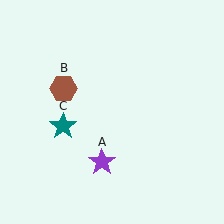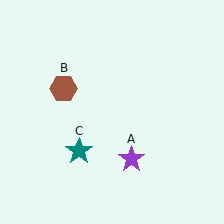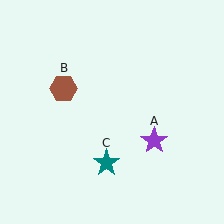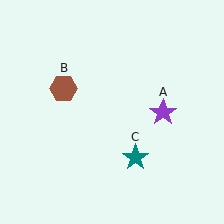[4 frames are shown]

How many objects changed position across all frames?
2 objects changed position: purple star (object A), teal star (object C).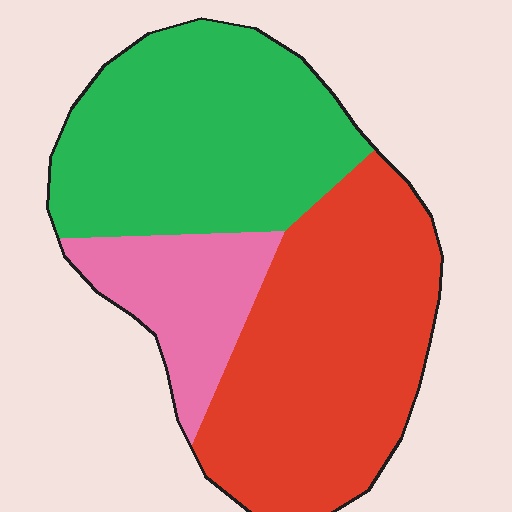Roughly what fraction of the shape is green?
Green takes up between a third and a half of the shape.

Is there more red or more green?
Red.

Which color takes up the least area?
Pink, at roughly 15%.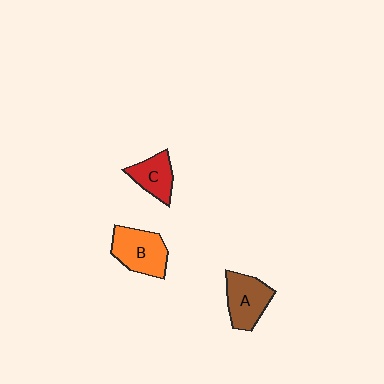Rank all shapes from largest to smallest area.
From largest to smallest: B (orange), A (brown), C (red).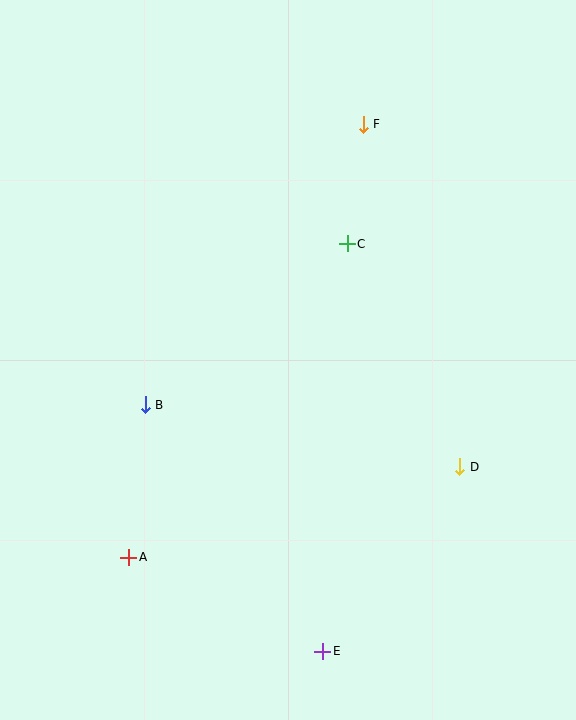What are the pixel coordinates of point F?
Point F is at (363, 124).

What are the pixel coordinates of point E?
Point E is at (323, 651).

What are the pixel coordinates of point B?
Point B is at (145, 405).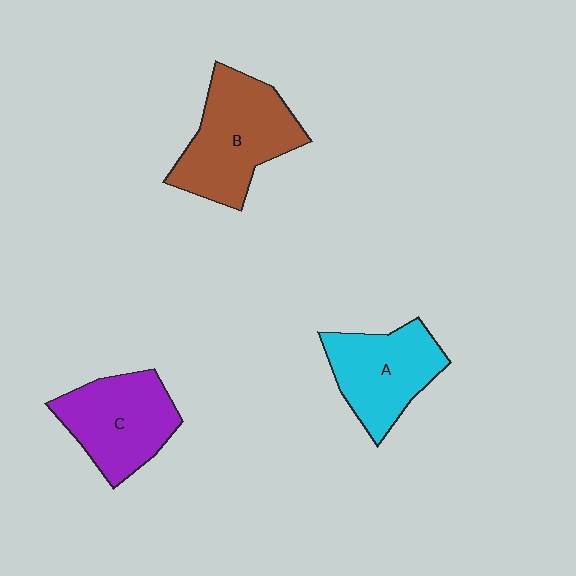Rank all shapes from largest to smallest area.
From largest to smallest: B (brown), C (purple), A (cyan).